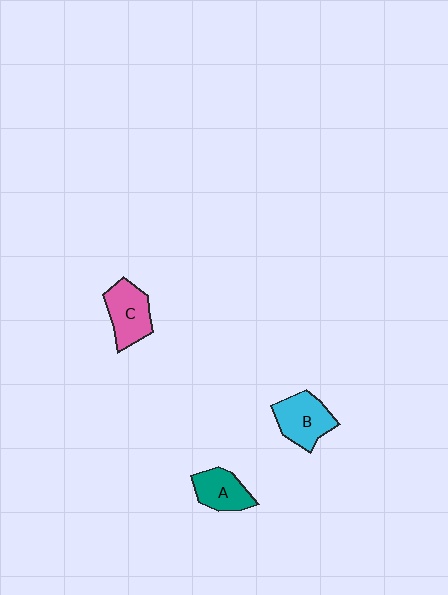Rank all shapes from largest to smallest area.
From largest to smallest: B (cyan), C (pink), A (teal).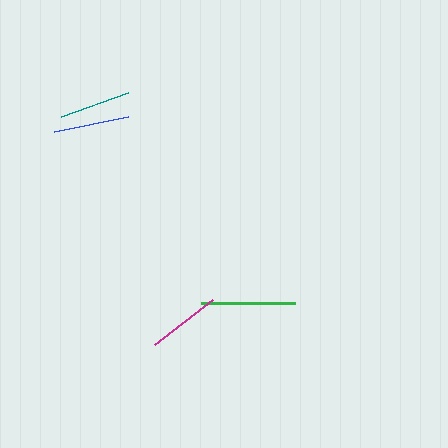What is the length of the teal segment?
The teal segment is approximately 71 pixels long.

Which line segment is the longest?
The green line is the longest at approximately 95 pixels.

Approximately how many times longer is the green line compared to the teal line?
The green line is approximately 1.3 times the length of the teal line.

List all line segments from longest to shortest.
From longest to shortest: green, blue, magenta, teal.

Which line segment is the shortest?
The teal line is the shortest at approximately 71 pixels.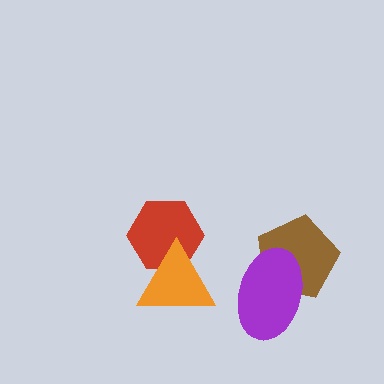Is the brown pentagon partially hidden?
Yes, it is partially covered by another shape.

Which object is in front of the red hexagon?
The orange triangle is in front of the red hexagon.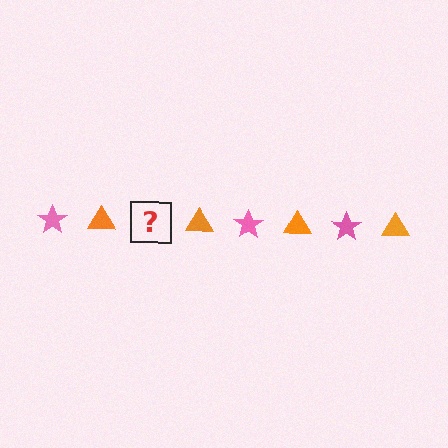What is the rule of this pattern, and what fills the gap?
The rule is that the pattern alternates between pink star and orange triangle. The gap should be filled with a pink star.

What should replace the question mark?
The question mark should be replaced with a pink star.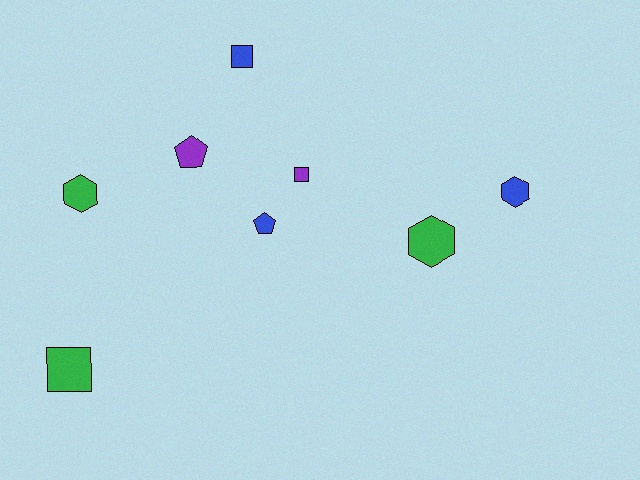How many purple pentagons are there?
There is 1 purple pentagon.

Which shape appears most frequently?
Square, with 3 objects.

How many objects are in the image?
There are 8 objects.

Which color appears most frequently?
Blue, with 3 objects.